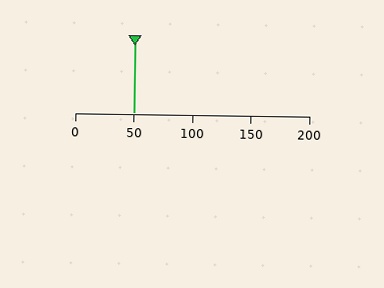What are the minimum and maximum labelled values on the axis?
The axis runs from 0 to 200.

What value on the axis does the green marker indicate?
The marker indicates approximately 50.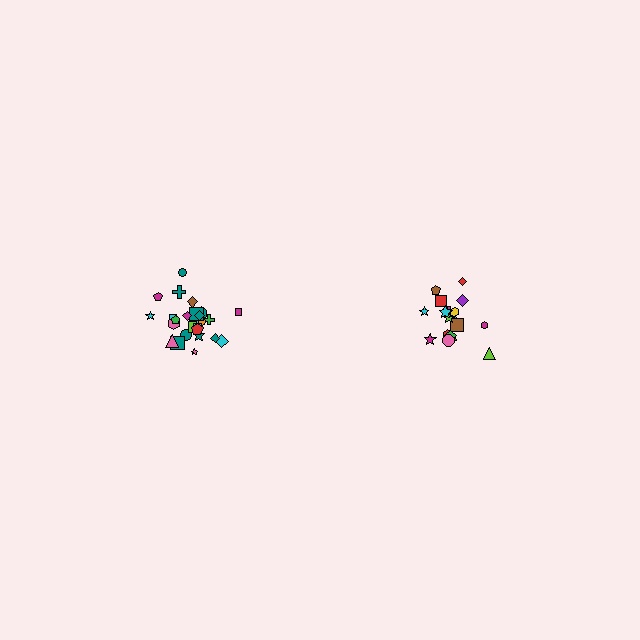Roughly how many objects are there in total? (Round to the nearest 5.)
Roughly 45 objects in total.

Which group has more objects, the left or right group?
The left group.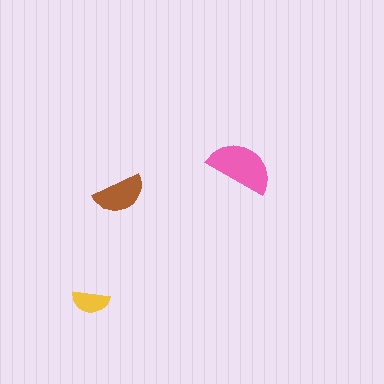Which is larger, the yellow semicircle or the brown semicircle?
The brown one.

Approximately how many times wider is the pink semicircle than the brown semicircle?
About 1.5 times wider.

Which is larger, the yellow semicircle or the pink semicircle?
The pink one.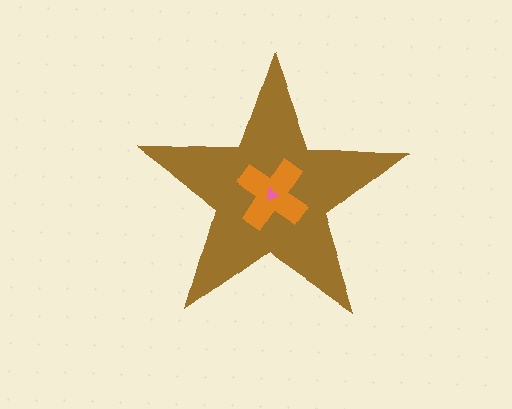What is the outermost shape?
The brown star.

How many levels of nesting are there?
3.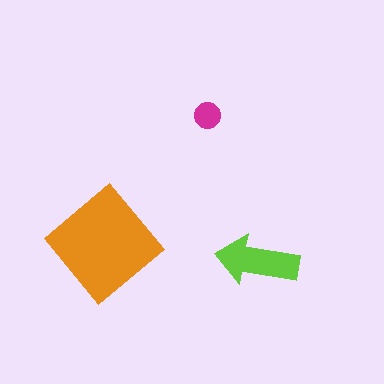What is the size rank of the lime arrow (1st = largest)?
2nd.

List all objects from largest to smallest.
The orange diamond, the lime arrow, the magenta circle.